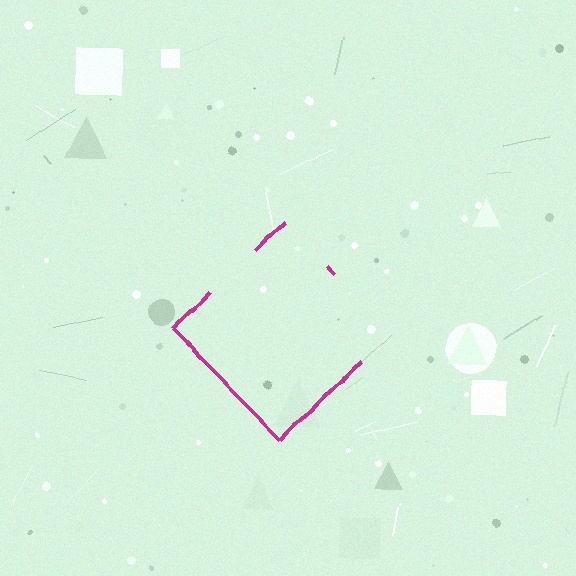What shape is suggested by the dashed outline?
The dashed outline suggests a diamond.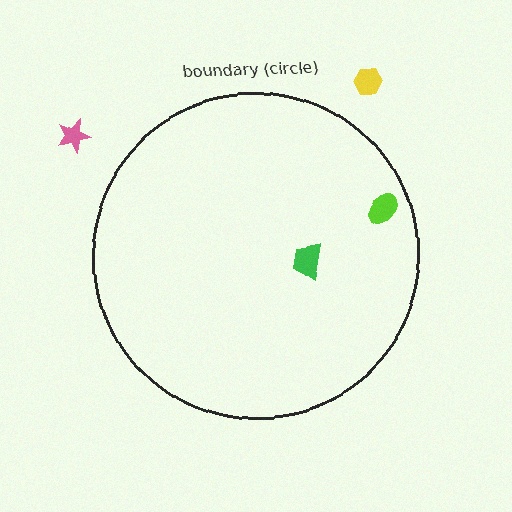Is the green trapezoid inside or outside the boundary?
Inside.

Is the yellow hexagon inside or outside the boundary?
Outside.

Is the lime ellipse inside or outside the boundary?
Inside.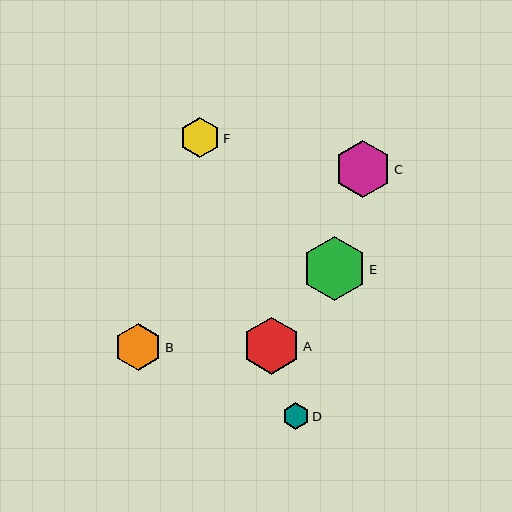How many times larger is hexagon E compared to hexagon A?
Hexagon E is approximately 1.1 times the size of hexagon A.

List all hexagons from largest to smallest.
From largest to smallest: E, A, C, B, F, D.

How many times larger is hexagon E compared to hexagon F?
Hexagon E is approximately 1.6 times the size of hexagon F.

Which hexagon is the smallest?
Hexagon D is the smallest with a size of approximately 27 pixels.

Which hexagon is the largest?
Hexagon E is the largest with a size of approximately 65 pixels.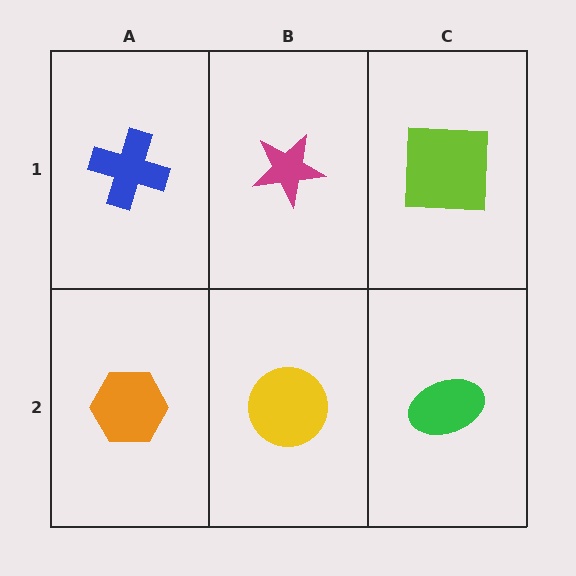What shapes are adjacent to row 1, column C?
A green ellipse (row 2, column C), a magenta star (row 1, column B).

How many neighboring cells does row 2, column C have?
2.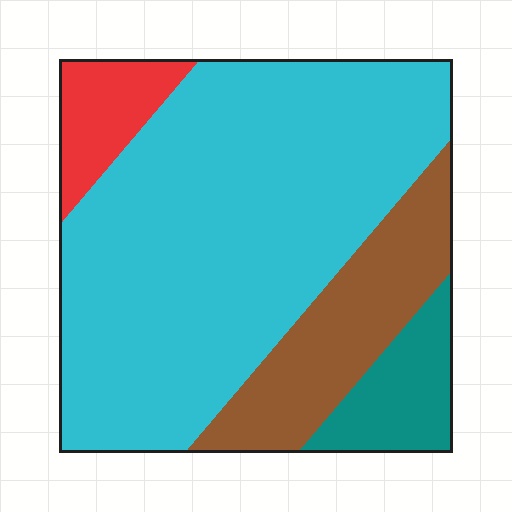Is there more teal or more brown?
Brown.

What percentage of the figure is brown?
Brown covers 18% of the figure.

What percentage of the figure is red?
Red takes up about one tenth (1/10) of the figure.